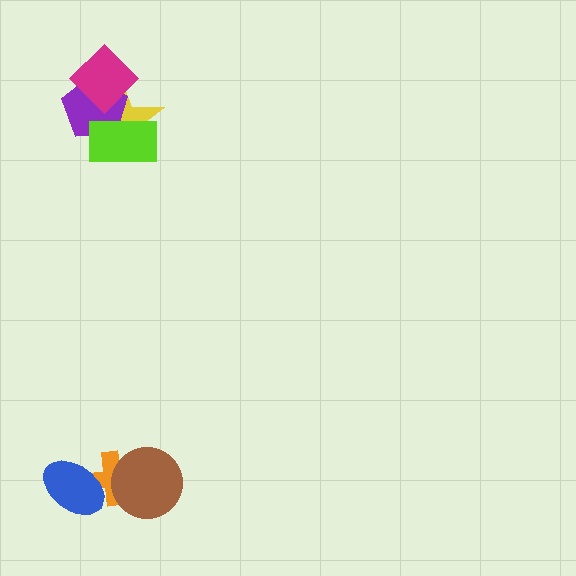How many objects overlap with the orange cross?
2 objects overlap with the orange cross.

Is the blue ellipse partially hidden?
No, no other shape covers it.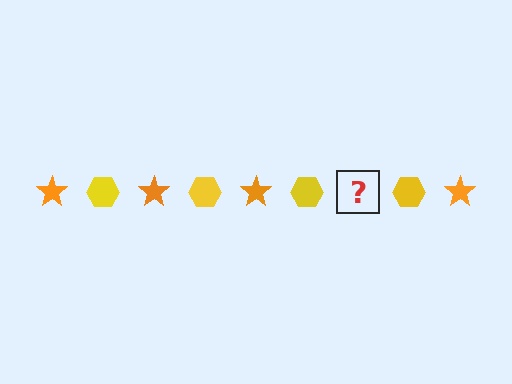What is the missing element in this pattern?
The missing element is an orange star.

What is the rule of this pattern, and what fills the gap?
The rule is that the pattern alternates between orange star and yellow hexagon. The gap should be filled with an orange star.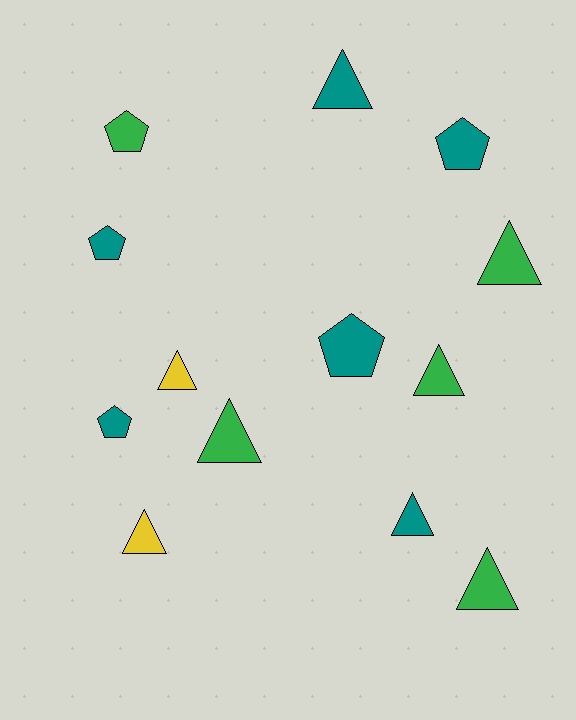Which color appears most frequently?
Teal, with 6 objects.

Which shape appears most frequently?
Triangle, with 8 objects.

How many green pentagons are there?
There is 1 green pentagon.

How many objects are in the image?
There are 13 objects.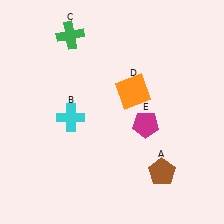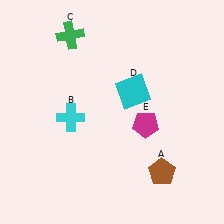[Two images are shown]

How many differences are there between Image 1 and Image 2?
There is 1 difference between the two images.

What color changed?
The square (D) changed from orange in Image 1 to cyan in Image 2.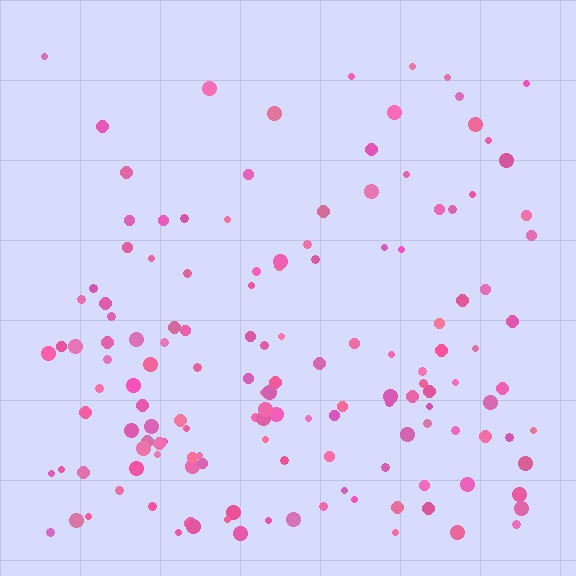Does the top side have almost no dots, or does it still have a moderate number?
Still a moderate number, just noticeably fewer than the bottom.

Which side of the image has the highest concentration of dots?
The bottom.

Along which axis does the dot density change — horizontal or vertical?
Vertical.